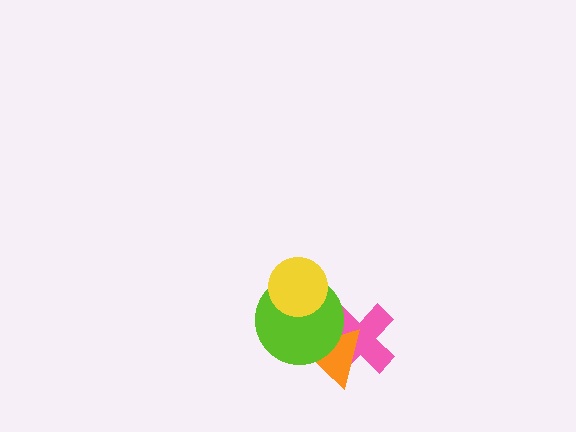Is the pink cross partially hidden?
Yes, it is partially covered by another shape.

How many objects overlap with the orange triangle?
2 objects overlap with the orange triangle.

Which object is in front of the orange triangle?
The lime circle is in front of the orange triangle.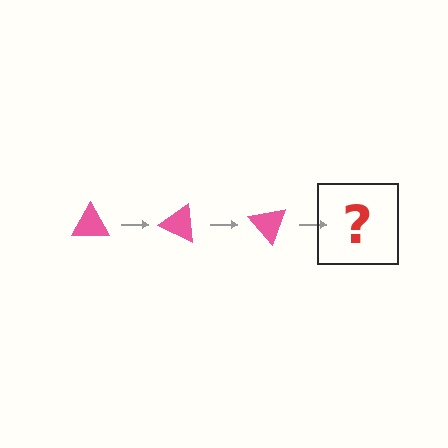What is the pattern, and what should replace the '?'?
The pattern is that the triangle rotates 25 degrees each step. The '?' should be a pink triangle rotated 75 degrees.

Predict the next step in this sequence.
The next step is a pink triangle rotated 75 degrees.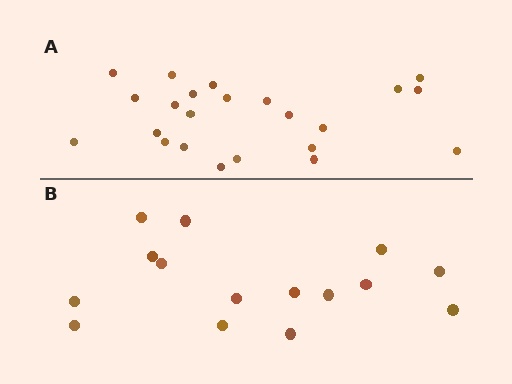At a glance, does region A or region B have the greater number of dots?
Region A (the top region) has more dots.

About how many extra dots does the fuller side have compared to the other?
Region A has roughly 8 or so more dots than region B.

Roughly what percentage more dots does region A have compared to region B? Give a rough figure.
About 55% more.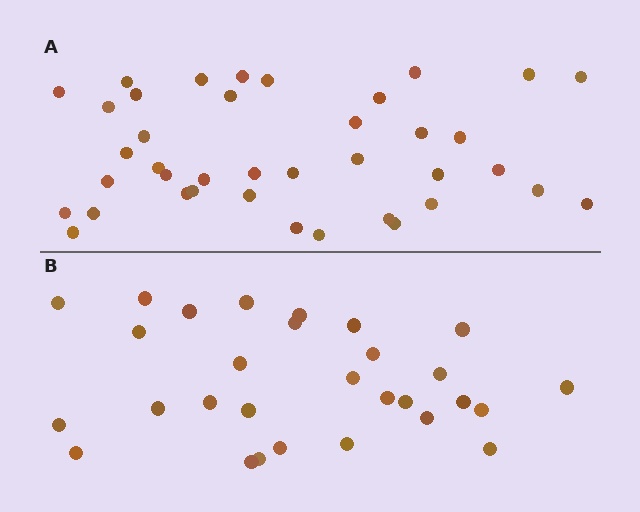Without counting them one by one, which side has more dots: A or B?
Region A (the top region) has more dots.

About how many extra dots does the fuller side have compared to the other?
Region A has roughly 10 or so more dots than region B.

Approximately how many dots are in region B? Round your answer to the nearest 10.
About 30 dots. (The exact count is 29, which rounds to 30.)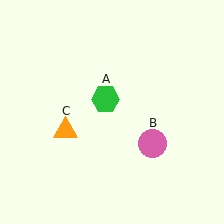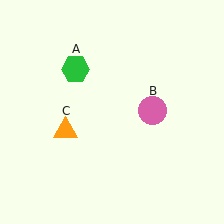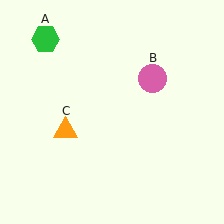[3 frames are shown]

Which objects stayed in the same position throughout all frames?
Orange triangle (object C) remained stationary.